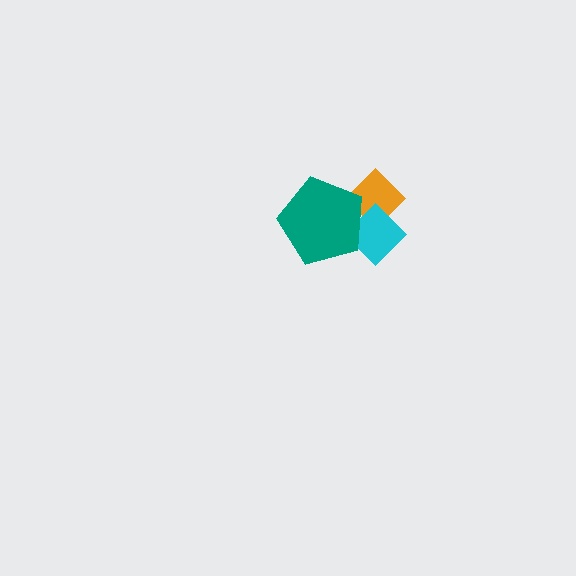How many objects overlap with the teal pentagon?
2 objects overlap with the teal pentagon.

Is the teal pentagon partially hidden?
No, no other shape covers it.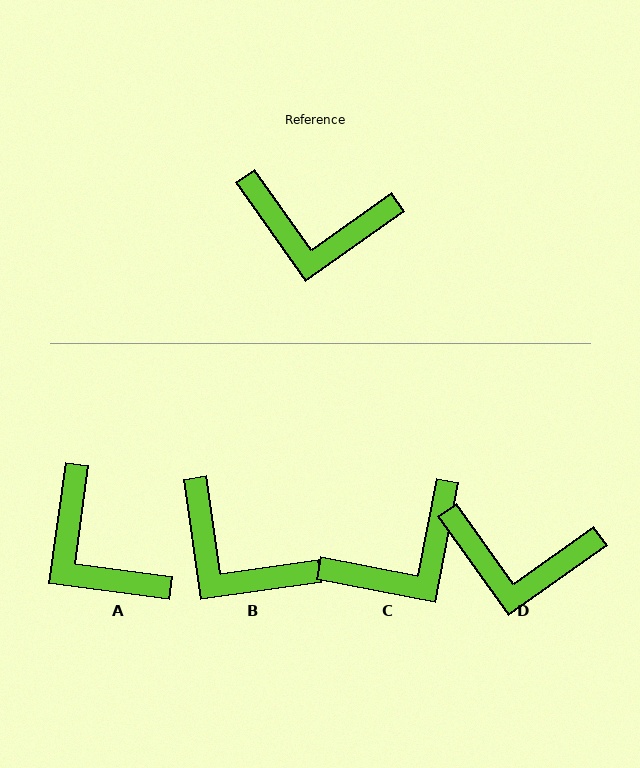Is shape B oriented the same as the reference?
No, it is off by about 27 degrees.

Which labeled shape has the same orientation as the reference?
D.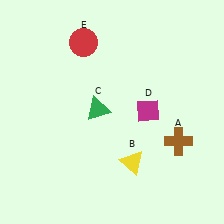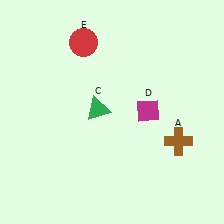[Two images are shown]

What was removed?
The yellow triangle (B) was removed in Image 2.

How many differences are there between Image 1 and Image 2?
There is 1 difference between the two images.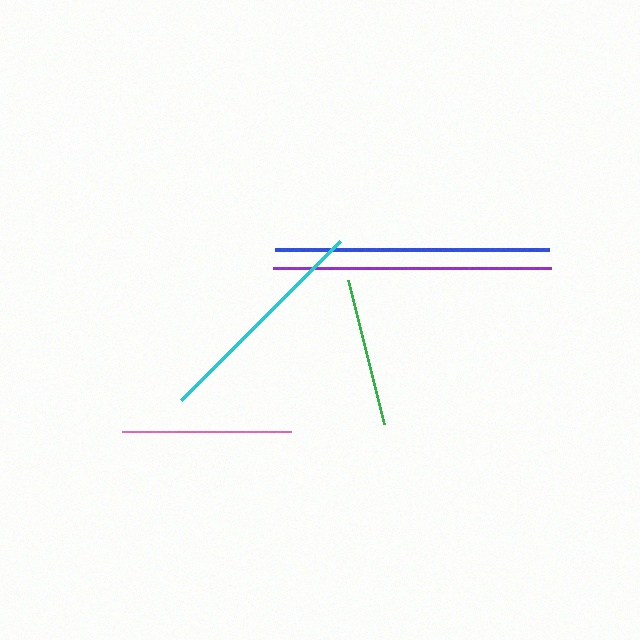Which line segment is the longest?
The purple line is the longest at approximately 279 pixels.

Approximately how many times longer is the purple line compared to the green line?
The purple line is approximately 1.9 times the length of the green line.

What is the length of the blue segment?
The blue segment is approximately 274 pixels long.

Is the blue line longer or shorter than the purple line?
The purple line is longer than the blue line.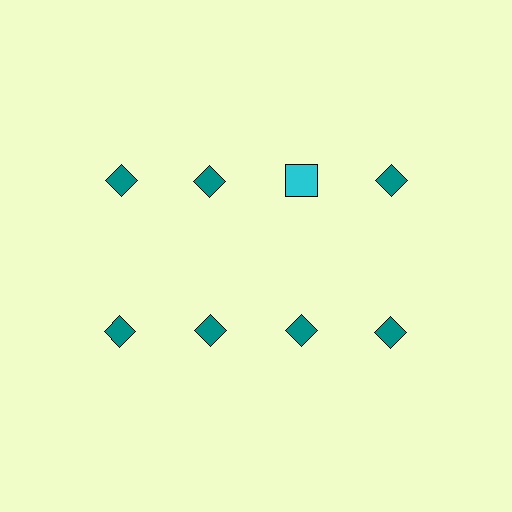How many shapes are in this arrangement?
There are 8 shapes arranged in a grid pattern.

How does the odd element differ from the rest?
It differs in both color (cyan instead of teal) and shape (square instead of diamond).